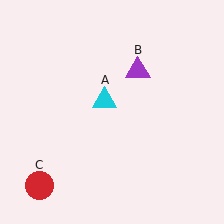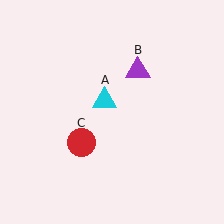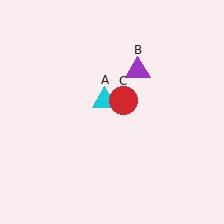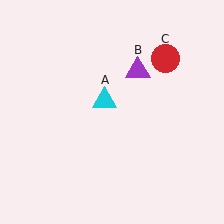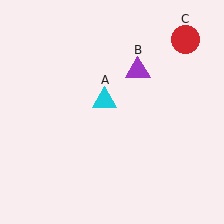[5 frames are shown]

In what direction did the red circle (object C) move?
The red circle (object C) moved up and to the right.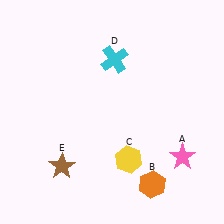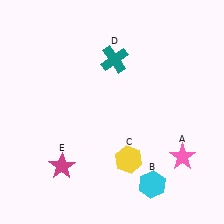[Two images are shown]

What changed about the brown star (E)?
In Image 1, E is brown. In Image 2, it changed to magenta.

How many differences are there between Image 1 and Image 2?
There are 3 differences between the two images.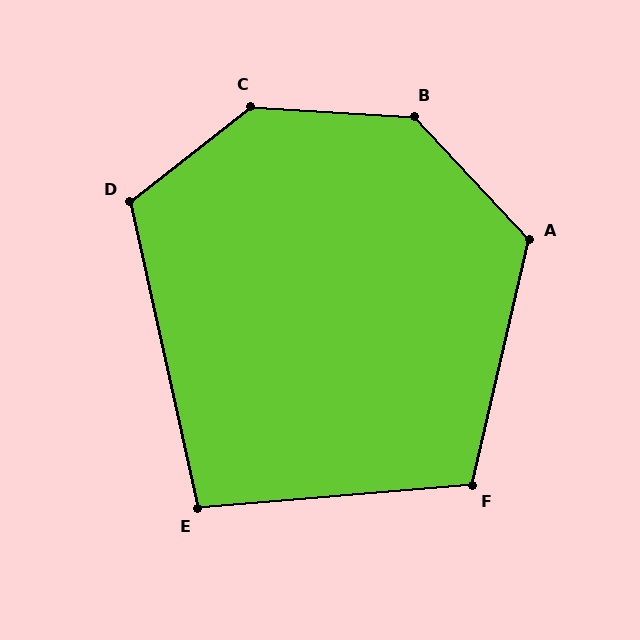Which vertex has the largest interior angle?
C, at approximately 138 degrees.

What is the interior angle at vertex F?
Approximately 108 degrees (obtuse).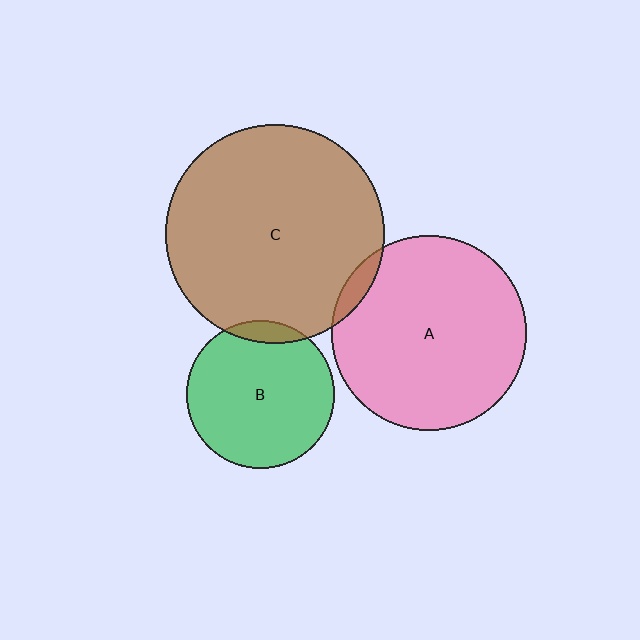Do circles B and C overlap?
Yes.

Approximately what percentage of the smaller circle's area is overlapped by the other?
Approximately 10%.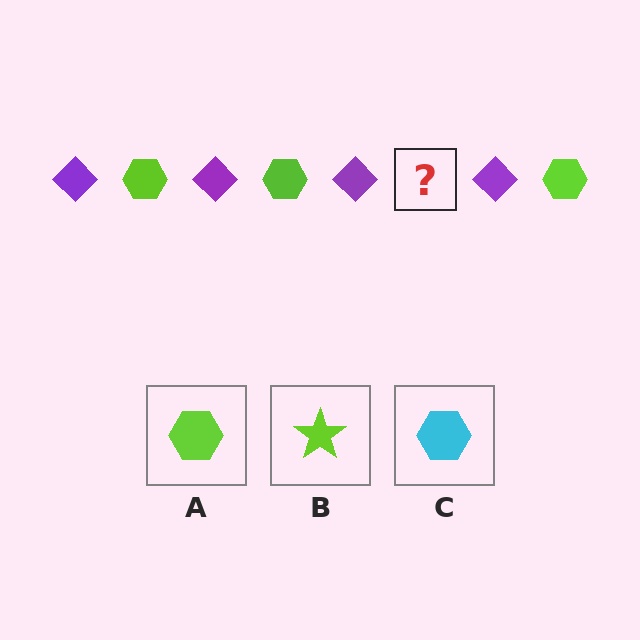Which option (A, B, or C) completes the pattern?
A.